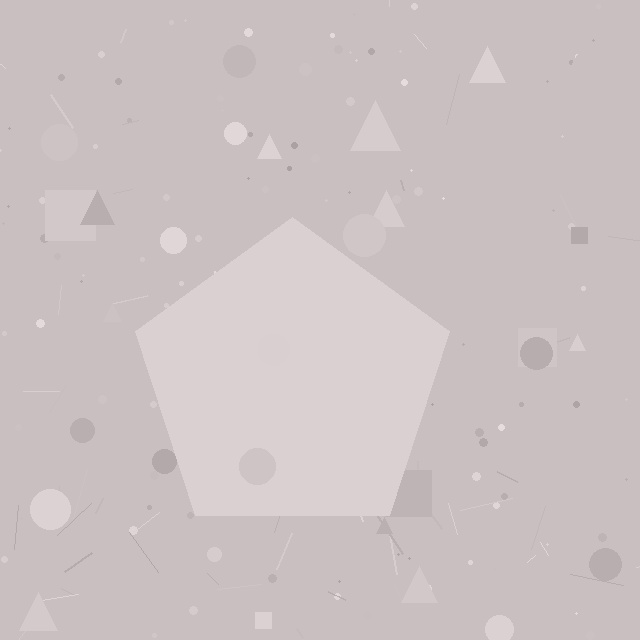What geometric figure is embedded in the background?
A pentagon is embedded in the background.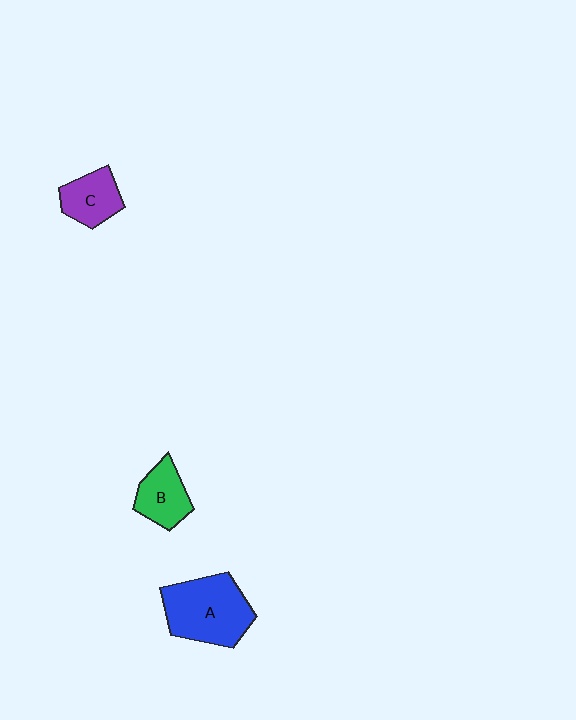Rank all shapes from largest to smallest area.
From largest to smallest: A (blue), B (green), C (purple).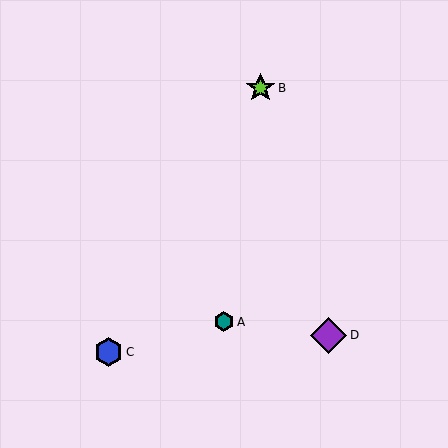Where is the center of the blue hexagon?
The center of the blue hexagon is at (109, 352).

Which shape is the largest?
The purple diamond (labeled D) is the largest.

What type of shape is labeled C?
Shape C is a blue hexagon.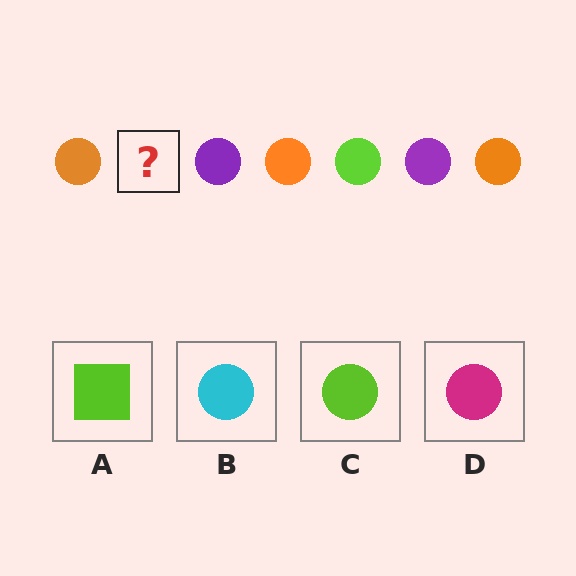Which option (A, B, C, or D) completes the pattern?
C.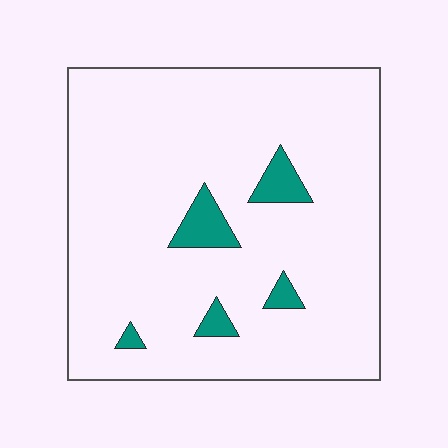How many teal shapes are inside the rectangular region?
5.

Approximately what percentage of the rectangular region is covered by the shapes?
Approximately 5%.